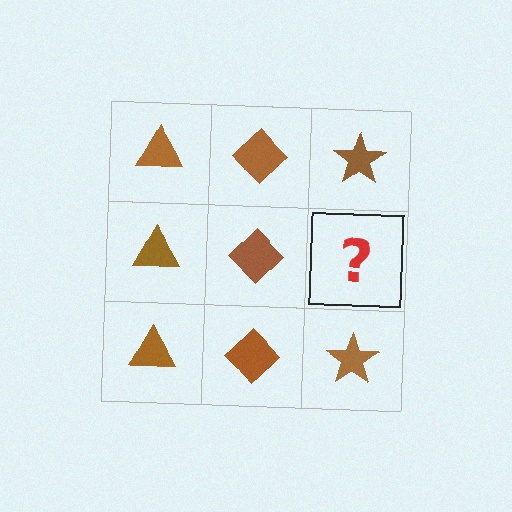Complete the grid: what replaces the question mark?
The question mark should be replaced with a brown star.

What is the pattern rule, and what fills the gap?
The rule is that each column has a consistent shape. The gap should be filled with a brown star.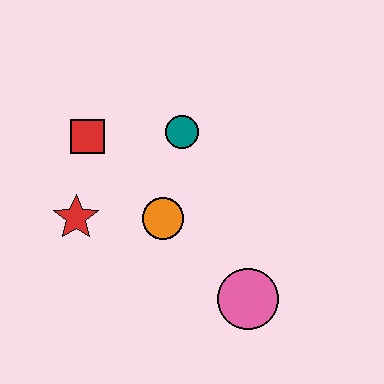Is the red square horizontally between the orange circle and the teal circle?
No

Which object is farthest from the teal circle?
The pink circle is farthest from the teal circle.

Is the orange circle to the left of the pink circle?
Yes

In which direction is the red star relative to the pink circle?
The red star is to the left of the pink circle.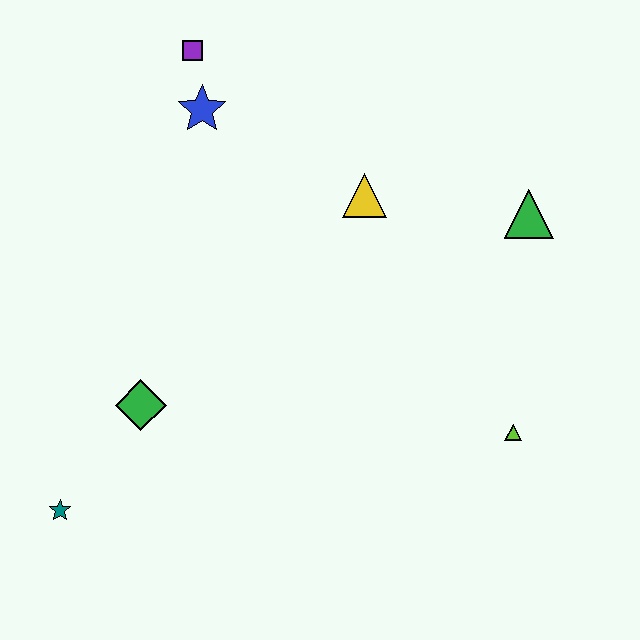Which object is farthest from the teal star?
The green triangle is farthest from the teal star.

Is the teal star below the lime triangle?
Yes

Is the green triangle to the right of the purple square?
Yes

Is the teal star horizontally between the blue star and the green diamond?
No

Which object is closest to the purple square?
The blue star is closest to the purple square.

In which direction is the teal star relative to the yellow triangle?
The teal star is below the yellow triangle.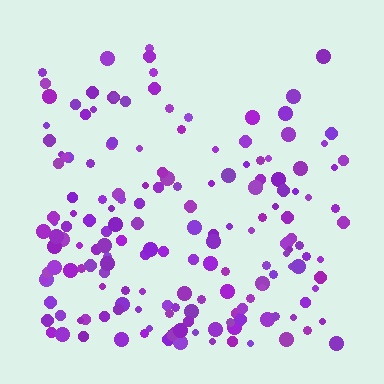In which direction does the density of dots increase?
From top to bottom, with the bottom side densest.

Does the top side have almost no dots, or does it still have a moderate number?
Still a moderate number, just noticeably fewer than the bottom.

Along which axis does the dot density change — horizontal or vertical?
Vertical.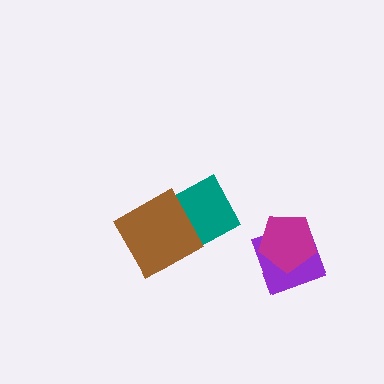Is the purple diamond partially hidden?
Yes, it is partially covered by another shape.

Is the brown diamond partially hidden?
No, no other shape covers it.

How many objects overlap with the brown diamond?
1 object overlaps with the brown diamond.